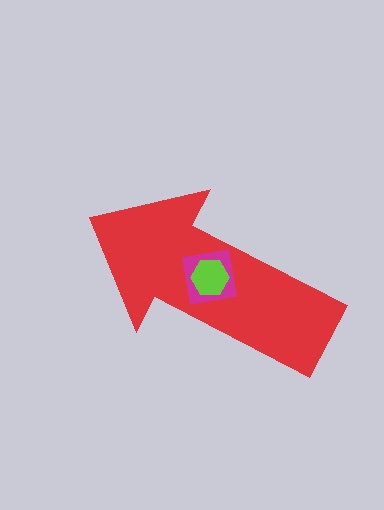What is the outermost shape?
The red arrow.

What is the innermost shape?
The lime hexagon.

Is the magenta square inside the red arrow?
Yes.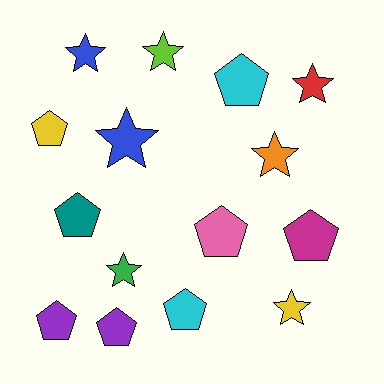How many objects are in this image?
There are 15 objects.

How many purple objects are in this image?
There are 2 purple objects.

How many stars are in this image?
There are 7 stars.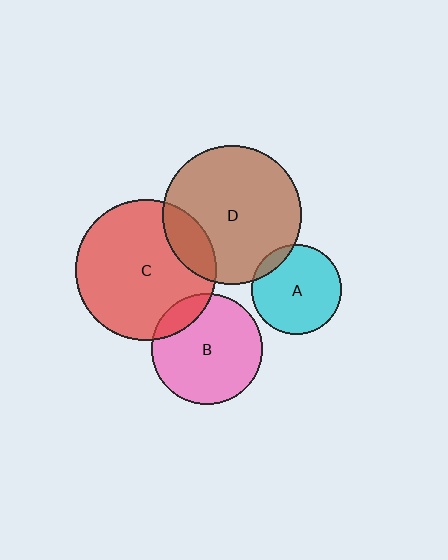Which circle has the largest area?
Circle C (red).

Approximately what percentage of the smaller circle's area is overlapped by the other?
Approximately 15%.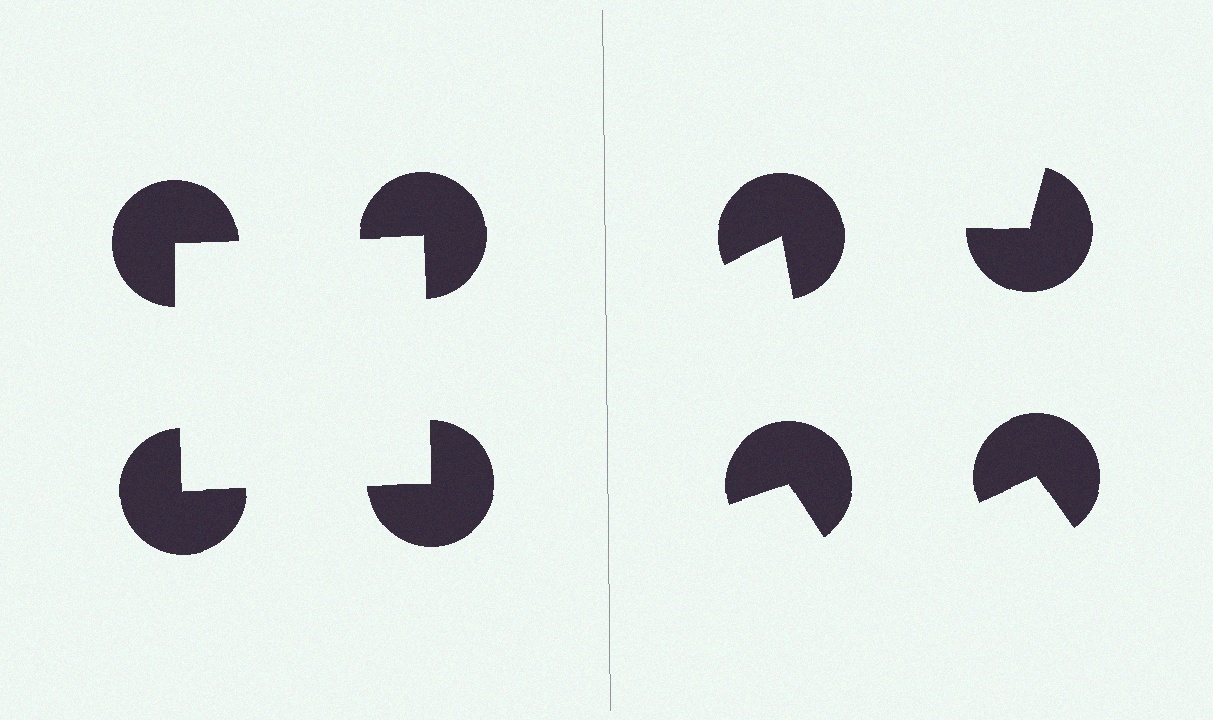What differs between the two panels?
The pac-man discs are positioned identically on both sides; only the wedge orientations differ. On the left they align to a square; on the right they are misaligned.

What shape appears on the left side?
An illusory square.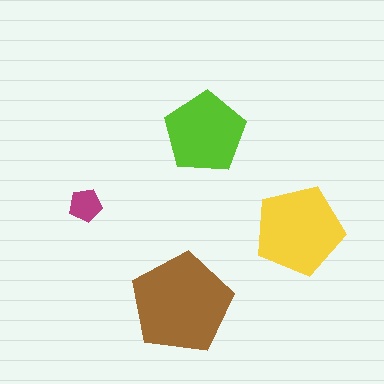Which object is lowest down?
The brown pentagon is bottommost.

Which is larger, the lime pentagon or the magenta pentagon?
The lime one.